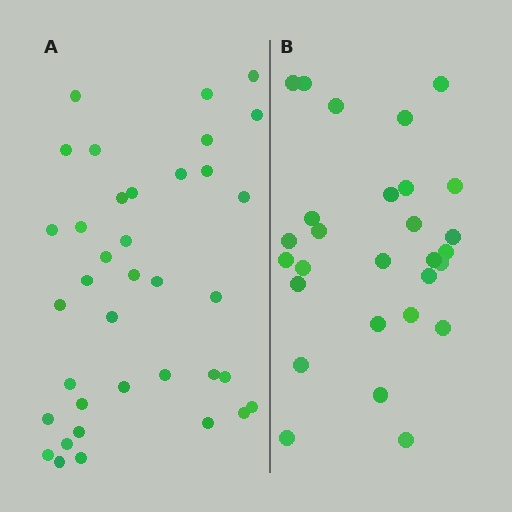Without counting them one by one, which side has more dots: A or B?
Region A (the left region) has more dots.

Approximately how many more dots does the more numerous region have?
Region A has roughly 8 or so more dots than region B.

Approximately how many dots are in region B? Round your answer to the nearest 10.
About 30 dots. (The exact count is 28, which rounds to 30.)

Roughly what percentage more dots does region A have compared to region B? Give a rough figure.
About 30% more.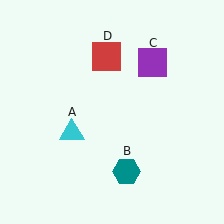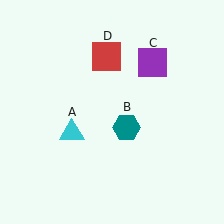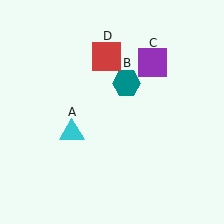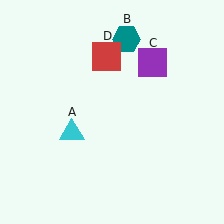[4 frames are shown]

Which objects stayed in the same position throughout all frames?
Cyan triangle (object A) and purple square (object C) and red square (object D) remained stationary.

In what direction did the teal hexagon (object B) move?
The teal hexagon (object B) moved up.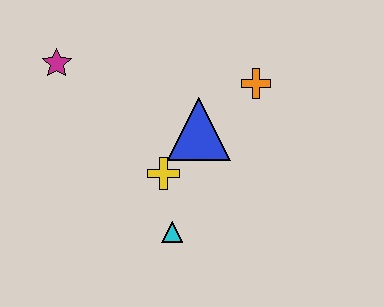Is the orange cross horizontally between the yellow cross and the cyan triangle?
No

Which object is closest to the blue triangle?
The yellow cross is closest to the blue triangle.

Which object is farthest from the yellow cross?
The magenta star is farthest from the yellow cross.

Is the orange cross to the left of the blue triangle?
No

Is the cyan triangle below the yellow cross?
Yes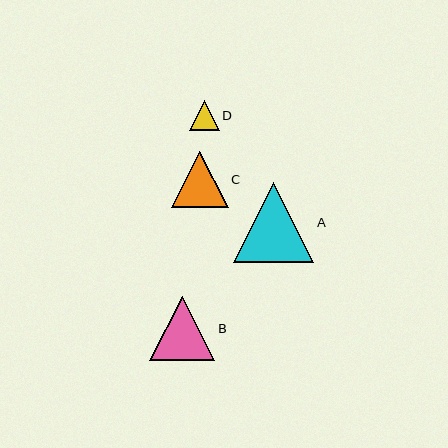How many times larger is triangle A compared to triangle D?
Triangle A is approximately 2.7 times the size of triangle D.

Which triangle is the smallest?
Triangle D is the smallest with a size of approximately 30 pixels.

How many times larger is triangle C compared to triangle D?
Triangle C is approximately 1.9 times the size of triangle D.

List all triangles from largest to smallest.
From largest to smallest: A, B, C, D.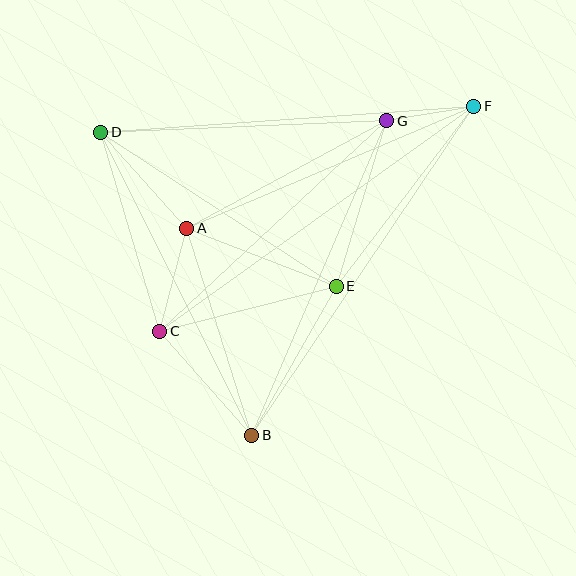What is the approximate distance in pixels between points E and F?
The distance between E and F is approximately 226 pixels.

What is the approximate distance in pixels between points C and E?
The distance between C and E is approximately 182 pixels.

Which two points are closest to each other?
Points F and G are closest to each other.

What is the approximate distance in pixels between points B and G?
The distance between B and G is approximately 342 pixels.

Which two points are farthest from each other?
Points B and F are farthest from each other.